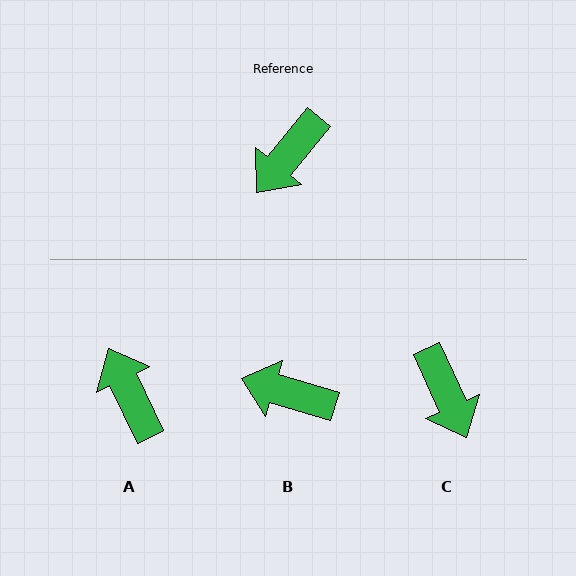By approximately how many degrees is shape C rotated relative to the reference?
Approximately 64 degrees counter-clockwise.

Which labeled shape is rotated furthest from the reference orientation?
A, about 115 degrees away.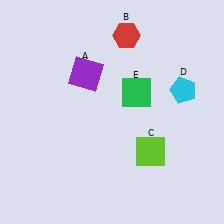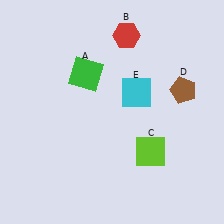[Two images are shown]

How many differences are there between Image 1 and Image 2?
There are 3 differences between the two images.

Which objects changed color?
A changed from purple to green. D changed from cyan to brown. E changed from green to cyan.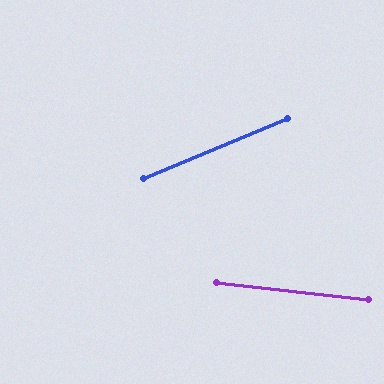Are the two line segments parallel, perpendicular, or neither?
Neither parallel nor perpendicular — they differ by about 29°.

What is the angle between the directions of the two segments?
Approximately 29 degrees.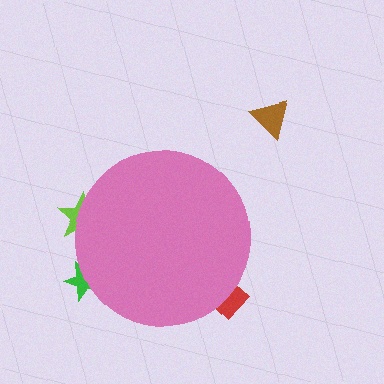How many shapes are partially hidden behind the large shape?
3 shapes are partially hidden.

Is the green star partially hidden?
Yes, the green star is partially hidden behind the pink circle.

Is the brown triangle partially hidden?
No, the brown triangle is fully visible.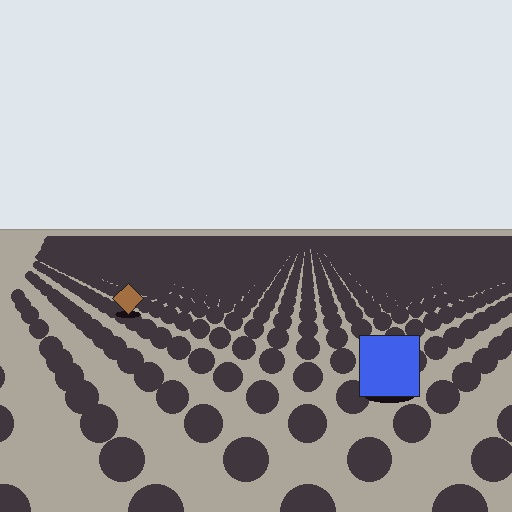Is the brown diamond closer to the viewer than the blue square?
No. The blue square is closer — you can tell from the texture gradient: the ground texture is coarser near it.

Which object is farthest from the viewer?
The brown diamond is farthest from the viewer. It appears smaller and the ground texture around it is denser.